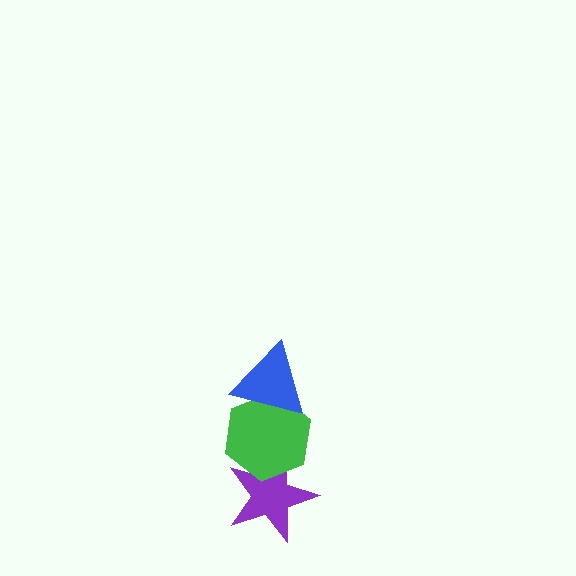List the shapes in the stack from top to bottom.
From top to bottom: the blue triangle, the green hexagon, the purple star.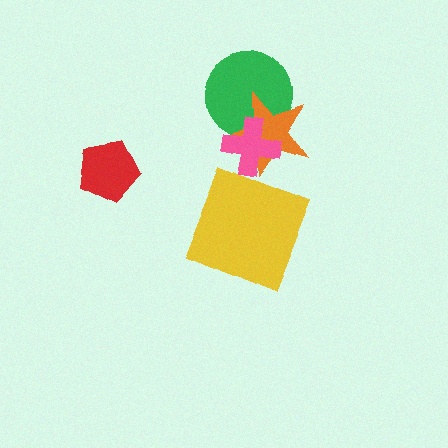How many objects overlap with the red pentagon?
0 objects overlap with the red pentagon.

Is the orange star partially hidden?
Yes, it is partially covered by another shape.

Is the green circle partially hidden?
Yes, it is partially covered by another shape.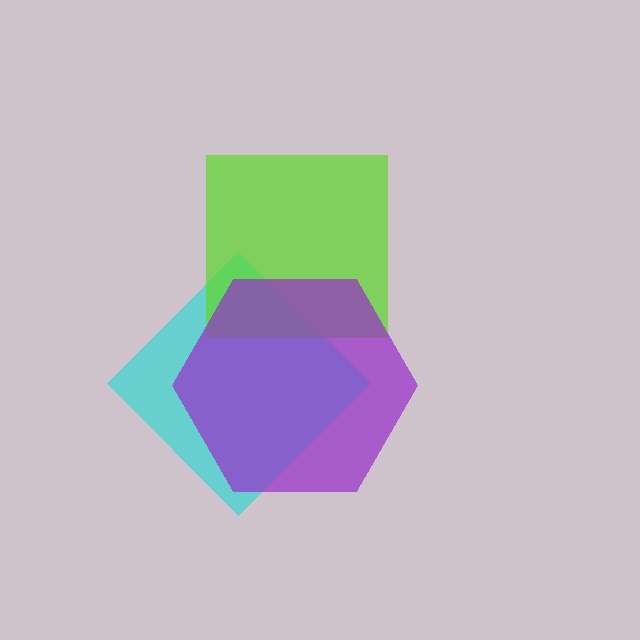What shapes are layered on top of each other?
The layered shapes are: a cyan diamond, a lime square, a purple hexagon.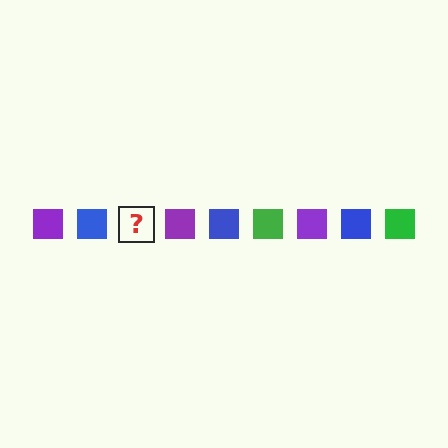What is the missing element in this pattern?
The missing element is a green square.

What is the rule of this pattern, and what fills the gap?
The rule is that the pattern cycles through purple, blue, green squares. The gap should be filled with a green square.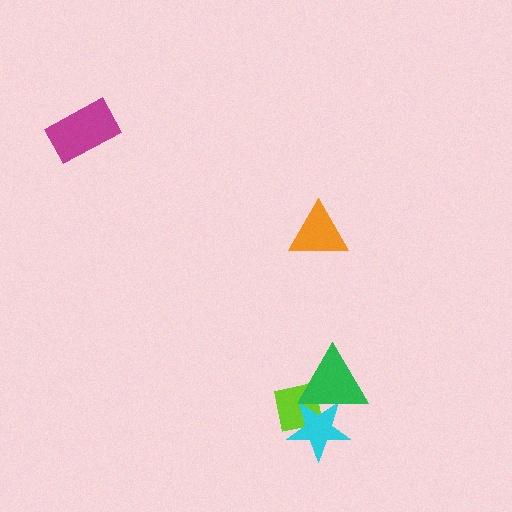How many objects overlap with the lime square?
2 objects overlap with the lime square.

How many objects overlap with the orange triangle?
0 objects overlap with the orange triangle.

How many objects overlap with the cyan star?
2 objects overlap with the cyan star.